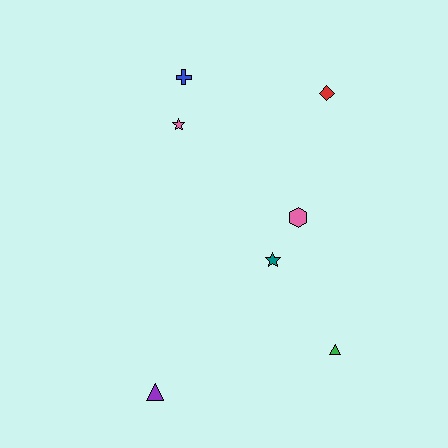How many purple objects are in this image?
There is 1 purple object.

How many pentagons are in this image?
There are no pentagons.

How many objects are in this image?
There are 7 objects.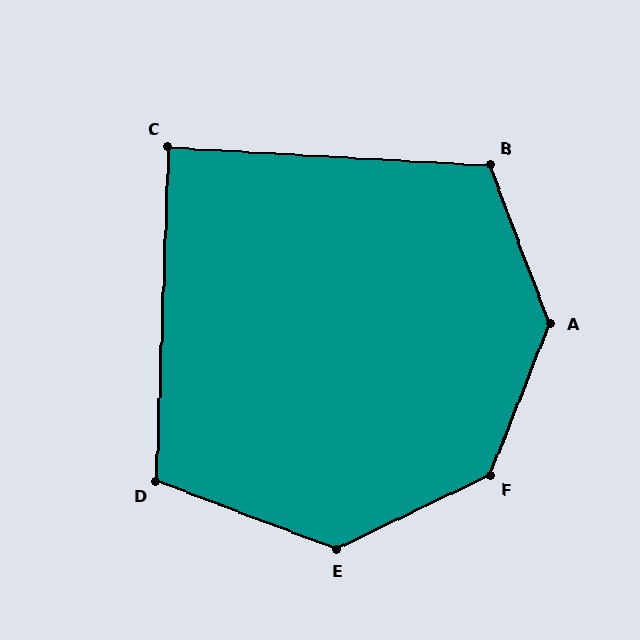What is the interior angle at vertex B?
Approximately 114 degrees (obtuse).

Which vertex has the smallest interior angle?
C, at approximately 89 degrees.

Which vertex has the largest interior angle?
A, at approximately 138 degrees.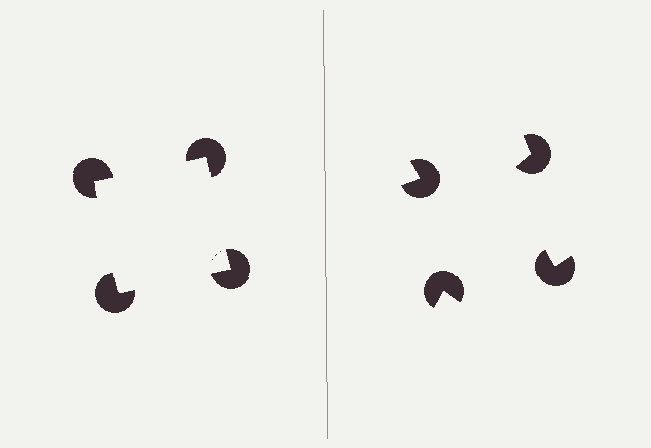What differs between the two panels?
The pac-man discs are positioned identically on both sides; only the wedge orientations differ. On the left they align to a square; on the right they are misaligned.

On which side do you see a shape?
An illusory square appears on the left side. On the right side the wedge cuts are rotated, so no coherent shape forms.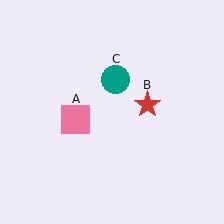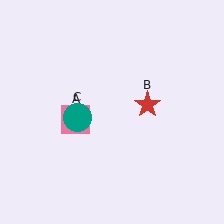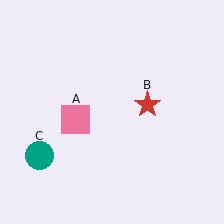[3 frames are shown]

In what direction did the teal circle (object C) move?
The teal circle (object C) moved down and to the left.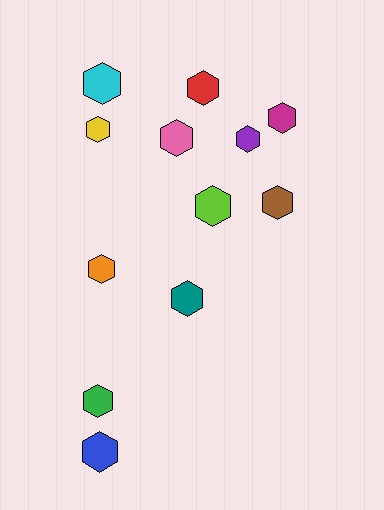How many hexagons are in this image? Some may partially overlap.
There are 12 hexagons.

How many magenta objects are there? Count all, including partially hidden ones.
There is 1 magenta object.